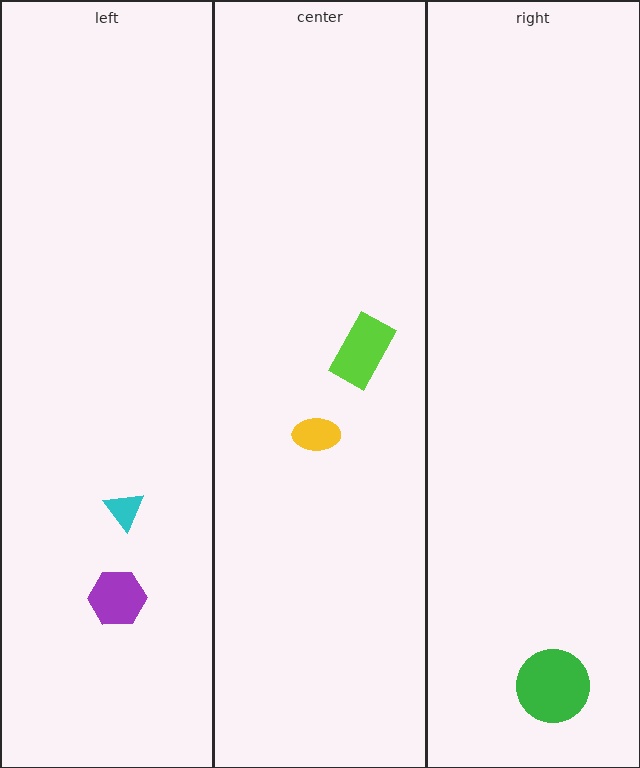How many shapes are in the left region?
2.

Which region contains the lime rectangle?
The center region.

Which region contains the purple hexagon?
The left region.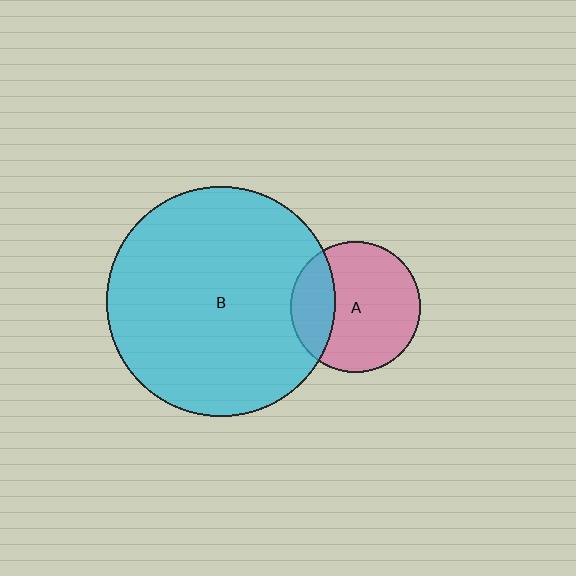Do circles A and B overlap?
Yes.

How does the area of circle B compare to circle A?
Approximately 3.1 times.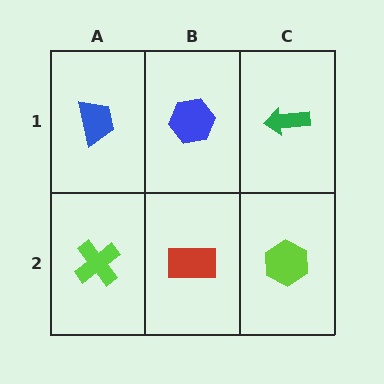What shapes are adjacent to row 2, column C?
A green arrow (row 1, column C), a red rectangle (row 2, column B).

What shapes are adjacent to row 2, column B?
A blue hexagon (row 1, column B), a lime cross (row 2, column A), a lime hexagon (row 2, column C).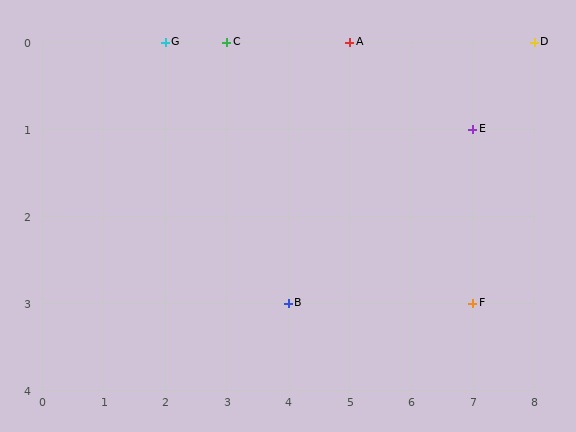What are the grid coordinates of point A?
Point A is at grid coordinates (5, 0).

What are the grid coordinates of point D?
Point D is at grid coordinates (8, 0).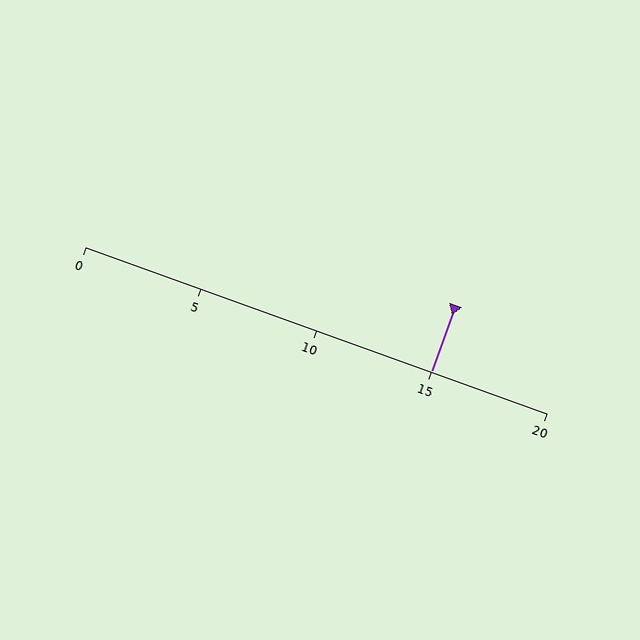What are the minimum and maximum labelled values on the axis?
The axis runs from 0 to 20.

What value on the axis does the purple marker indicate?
The marker indicates approximately 15.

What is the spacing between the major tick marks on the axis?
The major ticks are spaced 5 apart.